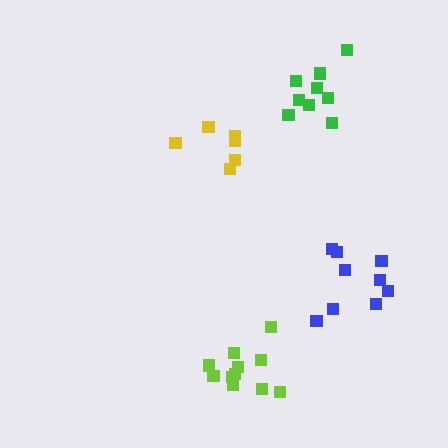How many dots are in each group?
Group 1: 9 dots, Group 2: 11 dots, Group 3: 6 dots, Group 4: 9 dots (35 total).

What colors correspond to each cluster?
The clusters are colored: green, lime, yellow, blue.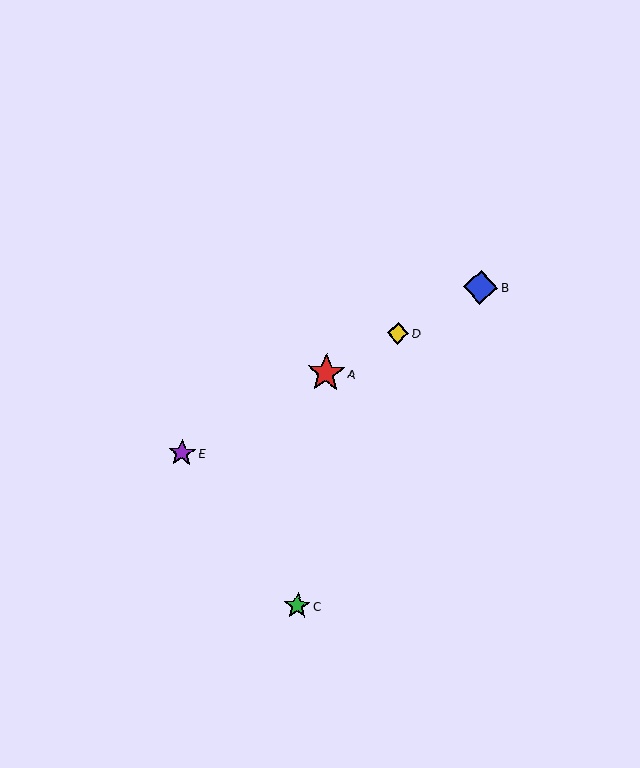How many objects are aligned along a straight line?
4 objects (A, B, D, E) are aligned along a straight line.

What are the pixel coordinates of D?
Object D is at (398, 333).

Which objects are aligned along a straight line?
Objects A, B, D, E are aligned along a straight line.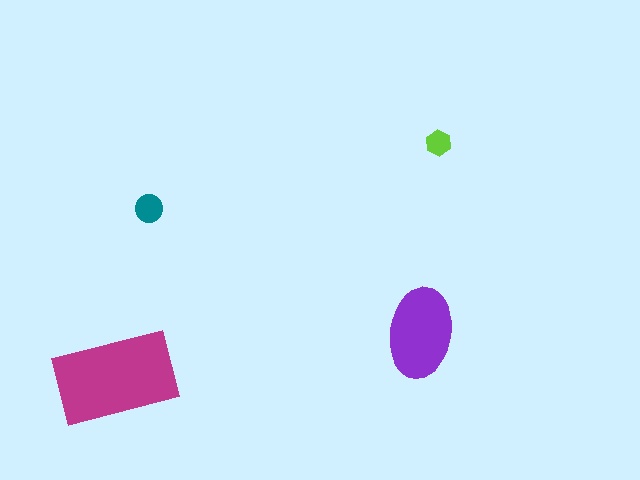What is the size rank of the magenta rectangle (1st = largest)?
1st.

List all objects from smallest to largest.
The lime hexagon, the teal circle, the purple ellipse, the magenta rectangle.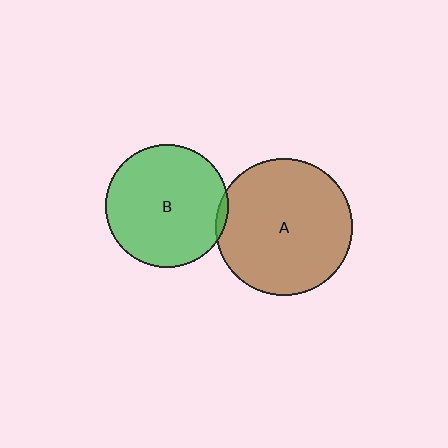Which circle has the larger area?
Circle A (brown).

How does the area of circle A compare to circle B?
Approximately 1.2 times.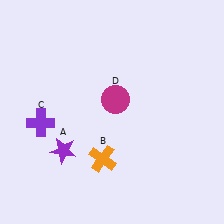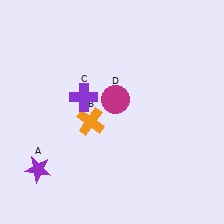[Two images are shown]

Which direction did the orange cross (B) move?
The orange cross (B) moved up.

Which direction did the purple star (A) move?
The purple star (A) moved left.